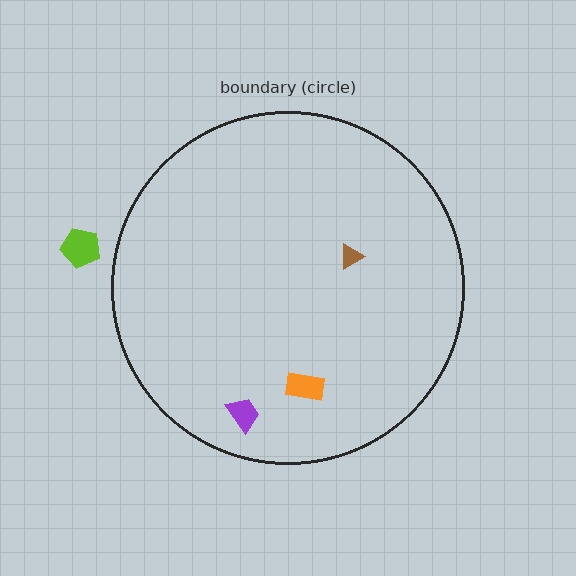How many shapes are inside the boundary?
3 inside, 1 outside.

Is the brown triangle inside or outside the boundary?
Inside.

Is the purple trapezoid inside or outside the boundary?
Inside.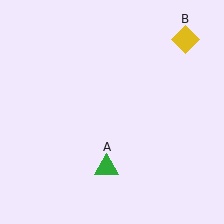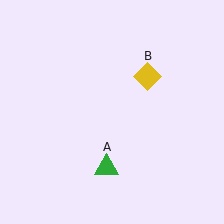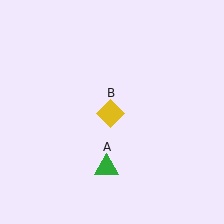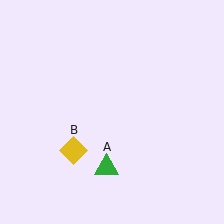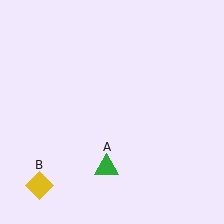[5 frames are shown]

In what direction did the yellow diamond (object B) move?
The yellow diamond (object B) moved down and to the left.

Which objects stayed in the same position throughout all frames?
Green triangle (object A) remained stationary.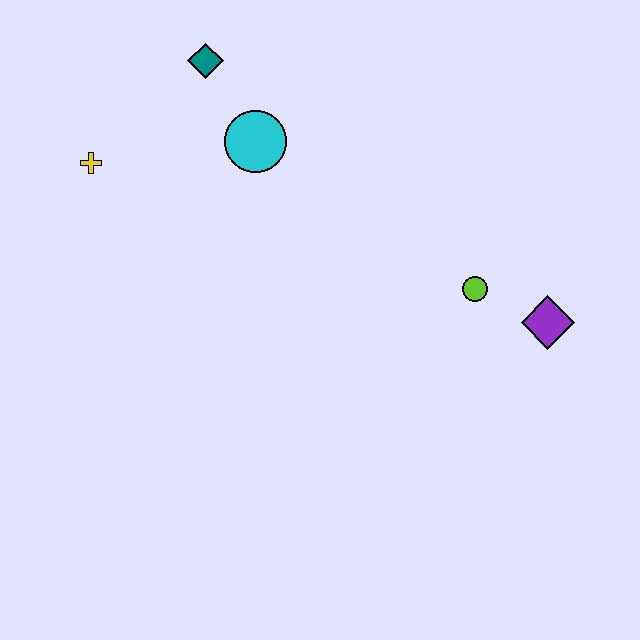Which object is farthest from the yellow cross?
The purple diamond is farthest from the yellow cross.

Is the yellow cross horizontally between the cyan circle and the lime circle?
No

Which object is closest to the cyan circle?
The teal diamond is closest to the cyan circle.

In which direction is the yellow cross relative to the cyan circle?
The yellow cross is to the left of the cyan circle.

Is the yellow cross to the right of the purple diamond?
No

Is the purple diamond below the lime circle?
Yes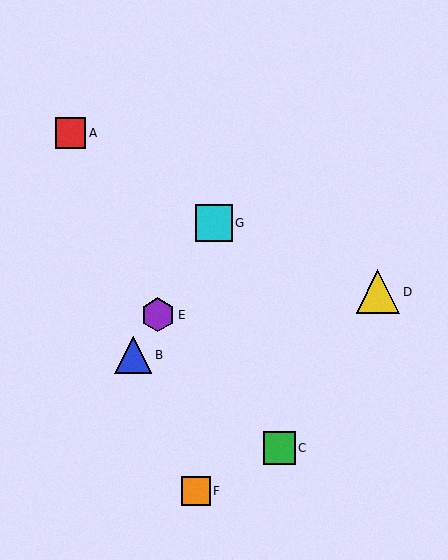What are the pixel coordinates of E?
Object E is at (158, 315).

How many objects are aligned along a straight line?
3 objects (B, E, G) are aligned along a straight line.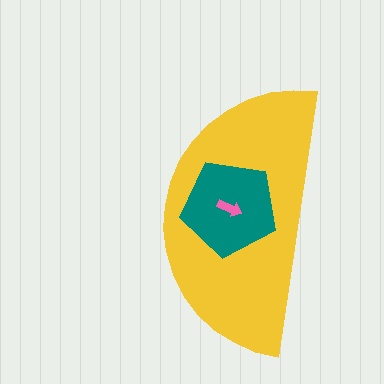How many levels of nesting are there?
3.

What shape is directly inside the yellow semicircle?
The teal pentagon.